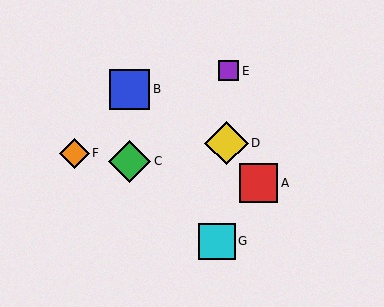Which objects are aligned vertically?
Objects B, C are aligned vertically.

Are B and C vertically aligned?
Yes, both are at x≈130.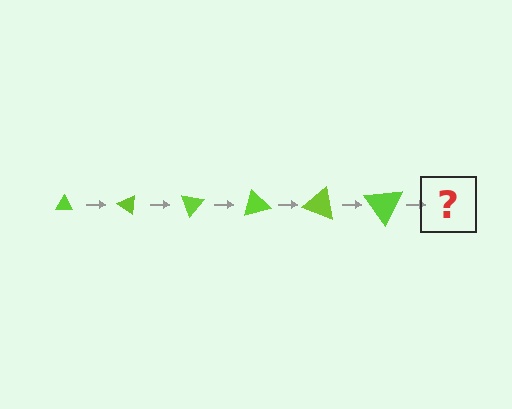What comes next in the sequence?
The next element should be a triangle, larger than the previous one and rotated 210 degrees from the start.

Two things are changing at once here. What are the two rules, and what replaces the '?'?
The two rules are that the triangle grows larger each step and it rotates 35 degrees each step. The '?' should be a triangle, larger than the previous one and rotated 210 degrees from the start.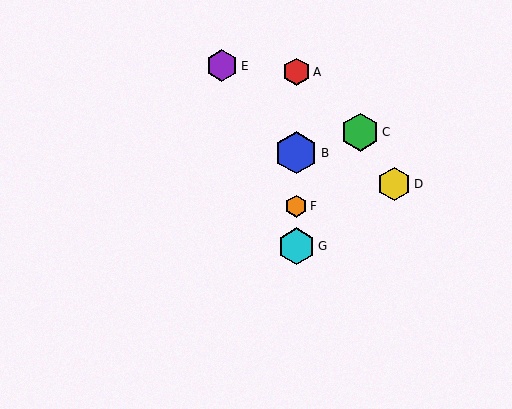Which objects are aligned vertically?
Objects A, B, F, G are aligned vertically.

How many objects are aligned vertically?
4 objects (A, B, F, G) are aligned vertically.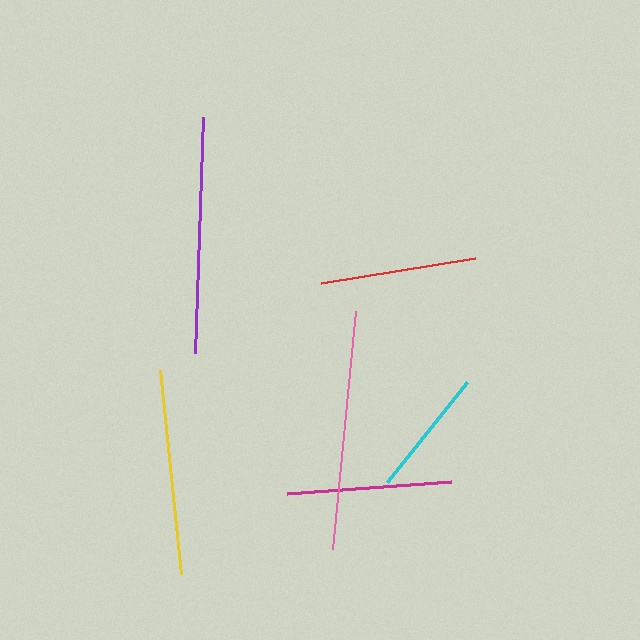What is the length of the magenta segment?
The magenta segment is approximately 164 pixels long.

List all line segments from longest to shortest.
From longest to shortest: pink, purple, yellow, magenta, red, cyan.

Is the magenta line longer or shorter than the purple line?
The purple line is longer than the magenta line.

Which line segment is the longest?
The pink line is the longest at approximately 240 pixels.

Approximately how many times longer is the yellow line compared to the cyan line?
The yellow line is approximately 1.6 times the length of the cyan line.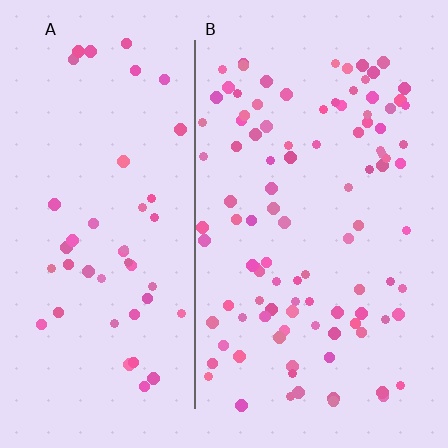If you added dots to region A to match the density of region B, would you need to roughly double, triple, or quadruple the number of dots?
Approximately double.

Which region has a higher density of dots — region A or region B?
B (the right).